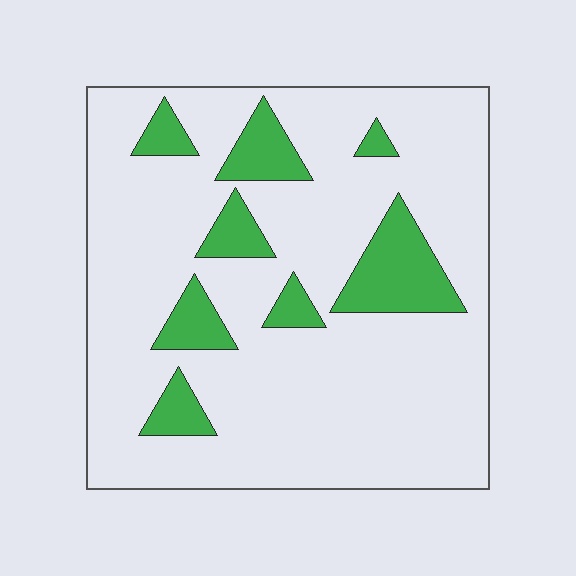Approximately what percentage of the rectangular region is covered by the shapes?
Approximately 15%.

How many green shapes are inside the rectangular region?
8.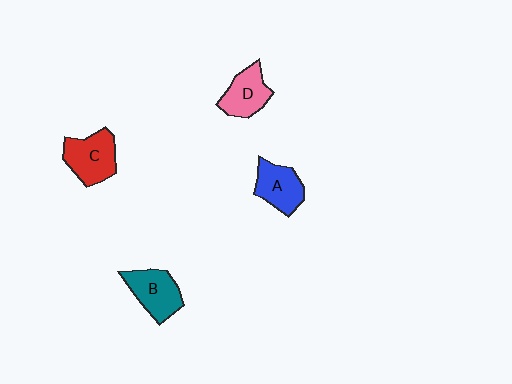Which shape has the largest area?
Shape C (red).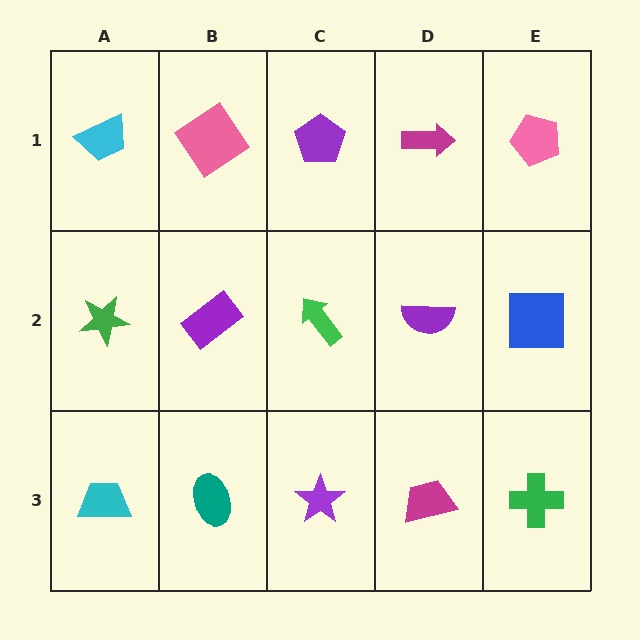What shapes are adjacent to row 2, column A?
A cyan trapezoid (row 1, column A), a cyan trapezoid (row 3, column A), a purple rectangle (row 2, column B).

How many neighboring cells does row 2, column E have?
3.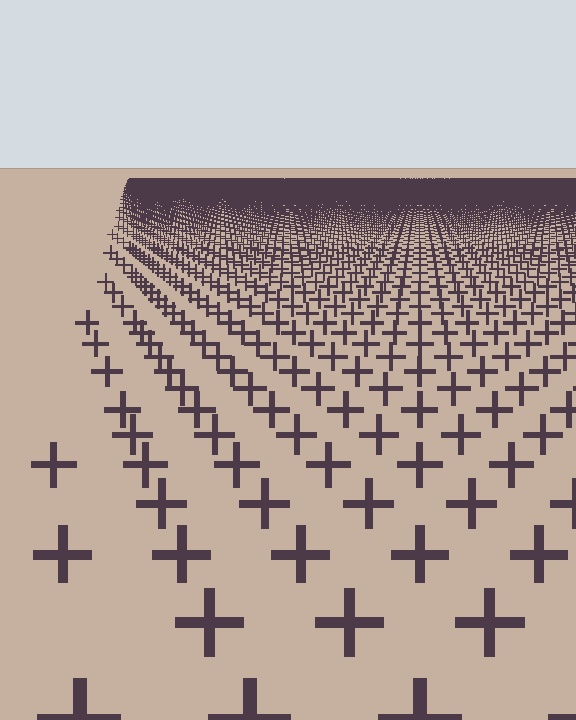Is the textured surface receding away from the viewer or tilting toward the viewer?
The surface is receding away from the viewer. Texture elements get smaller and denser toward the top.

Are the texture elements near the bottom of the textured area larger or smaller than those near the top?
Larger. Near the bottom, elements are closer to the viewer and appear at a bigger on-screen size.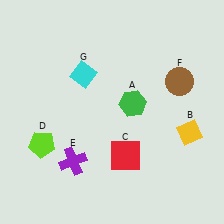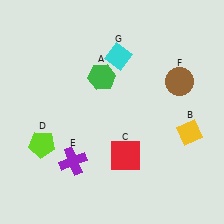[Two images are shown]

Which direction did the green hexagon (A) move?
The green hexagon (A) moved left.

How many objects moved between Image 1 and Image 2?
2 objects moved between the two images.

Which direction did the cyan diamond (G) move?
The cyan diamond (G) moved right.